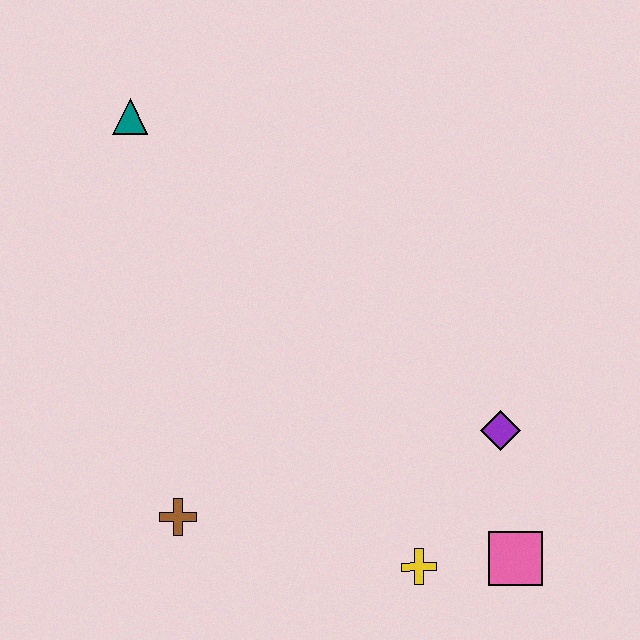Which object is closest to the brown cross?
The yellow cross is closest to the brown cross.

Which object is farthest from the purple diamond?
The teal triangle is farthest from the purple diamond.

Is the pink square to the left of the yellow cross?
No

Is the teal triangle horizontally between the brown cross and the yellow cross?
No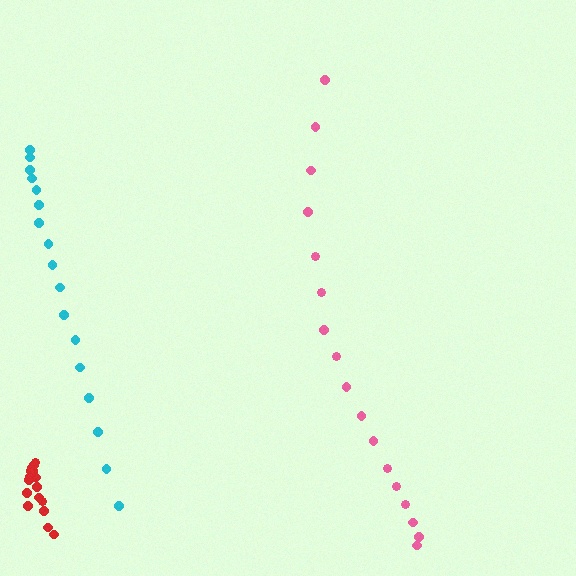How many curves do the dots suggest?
There are 3 distinct paths.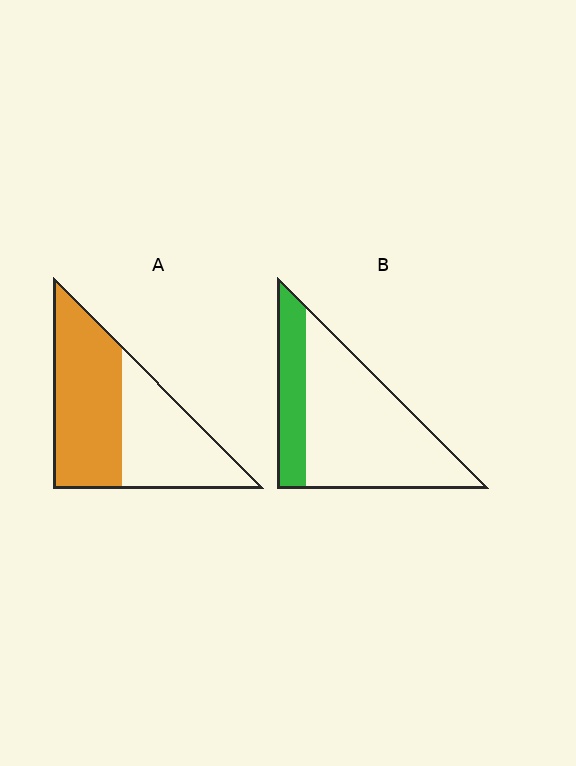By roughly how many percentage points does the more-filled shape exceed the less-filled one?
By roughly 30 percentage points (A over B).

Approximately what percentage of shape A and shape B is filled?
A is approximately 55% and B is approximately 25%.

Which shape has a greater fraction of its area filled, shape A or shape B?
Shape A.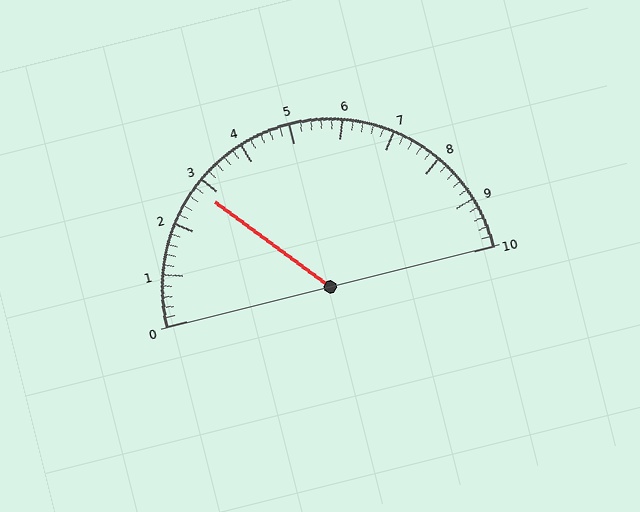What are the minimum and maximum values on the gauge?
The gauge ranges from 0 to 10.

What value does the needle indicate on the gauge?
The needle indicates approximately 2.8.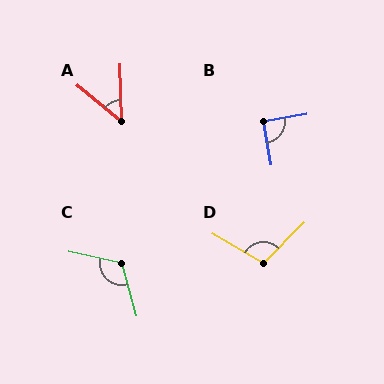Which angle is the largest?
C, at approximately 117 degrees.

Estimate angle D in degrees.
Approximately 105 degrees.